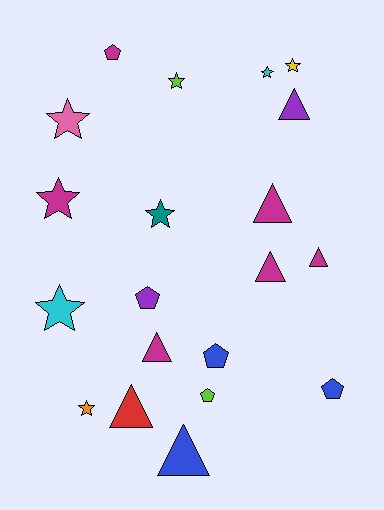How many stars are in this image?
There are 8 stars.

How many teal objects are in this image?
There is 1 teal object.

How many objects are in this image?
There are 20 objects.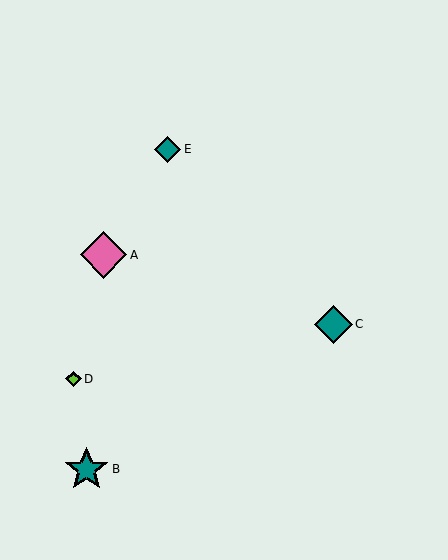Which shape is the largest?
The pink diamond (labeled A) is the largest.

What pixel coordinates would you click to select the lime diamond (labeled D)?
Click at (74, 379) to select the lime diamond D.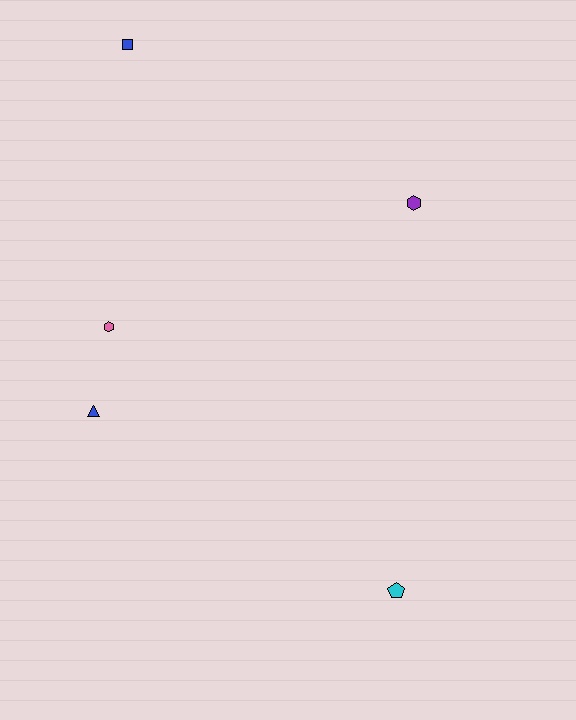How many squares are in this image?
There is 1 square.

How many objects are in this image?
There are 5 objects.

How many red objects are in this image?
There are no red objects.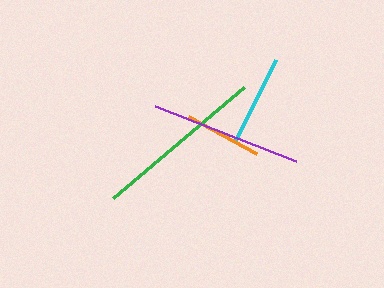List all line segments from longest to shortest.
From longest to shortest: green, purple, cyan, orange.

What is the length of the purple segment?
The purple segment is approximately 151 pixels long.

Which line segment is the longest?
The green line is the longest at approximately 172 pixels.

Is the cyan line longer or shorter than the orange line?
The cyan line is longer than the orange line.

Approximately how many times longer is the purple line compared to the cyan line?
The purple line is approximately 1.7 times the length of the cyan line.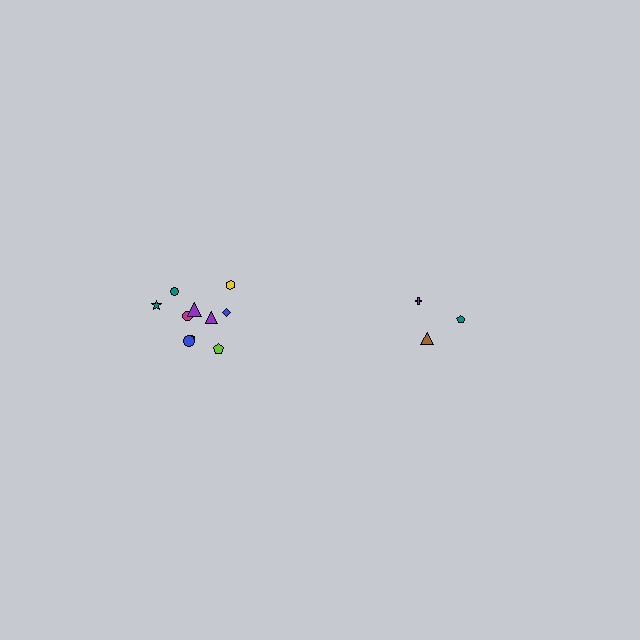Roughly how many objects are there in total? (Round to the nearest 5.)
Roughly 15 objects in total.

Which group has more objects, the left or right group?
The left group.